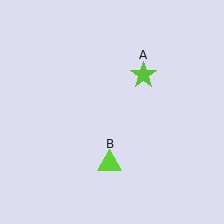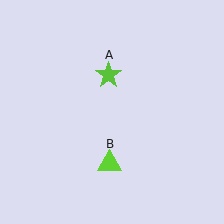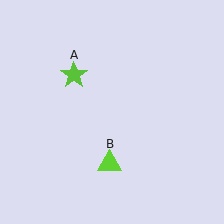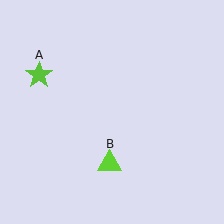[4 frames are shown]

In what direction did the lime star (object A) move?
The lime star (object A) moved left.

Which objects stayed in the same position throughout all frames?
Lime triangle (object B) remained stationary.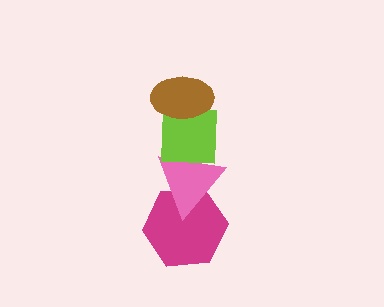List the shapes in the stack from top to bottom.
From top to bottom: the brown ellipse, the lime square, the pink triangle, the magenta hexagon.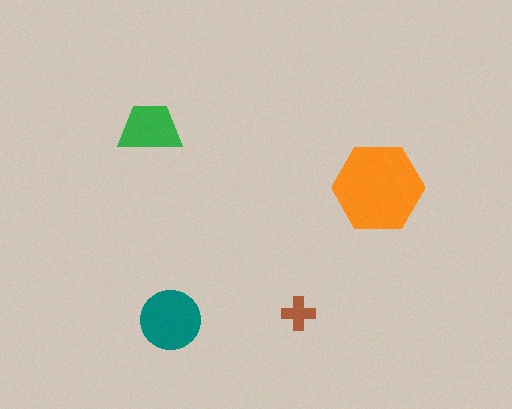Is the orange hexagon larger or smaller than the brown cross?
Larger.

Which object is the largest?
The orange hexagon.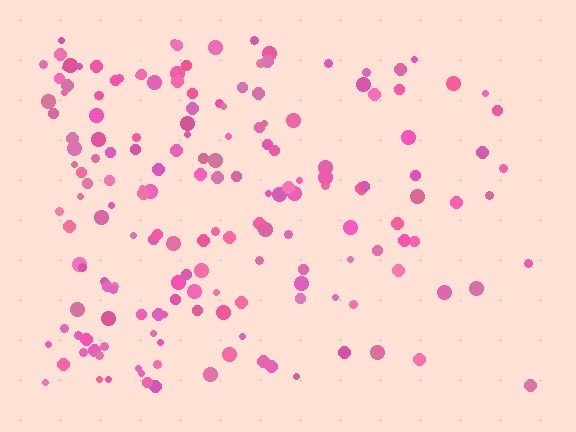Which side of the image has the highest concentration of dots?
The left.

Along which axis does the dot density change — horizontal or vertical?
Horizontal.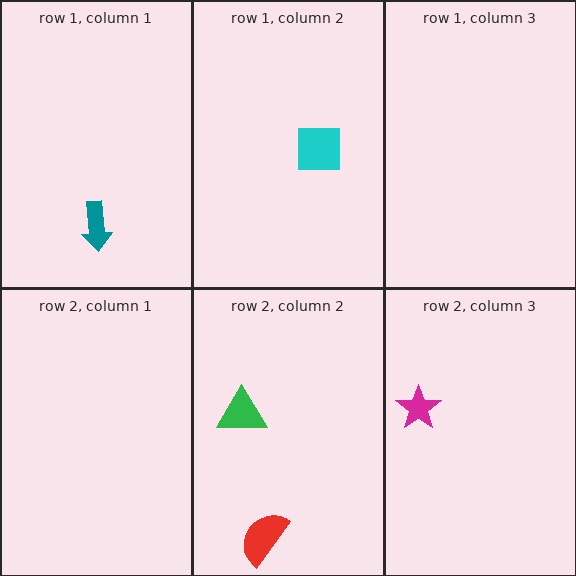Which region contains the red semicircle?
The row 2, column 2 region.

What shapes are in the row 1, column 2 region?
The cyan square.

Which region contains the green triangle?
The row 2, column 2 region.